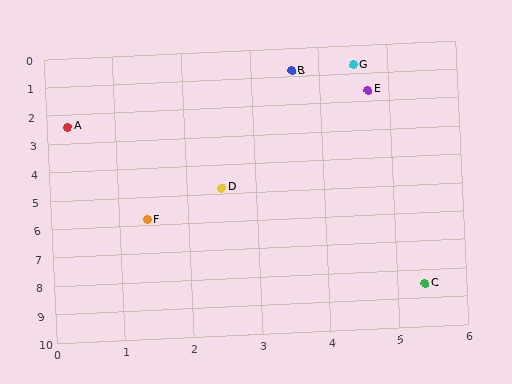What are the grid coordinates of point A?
Point A is at approximately (0.3, 2.4).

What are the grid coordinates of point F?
Point F is at approximately (1.4, 5.8).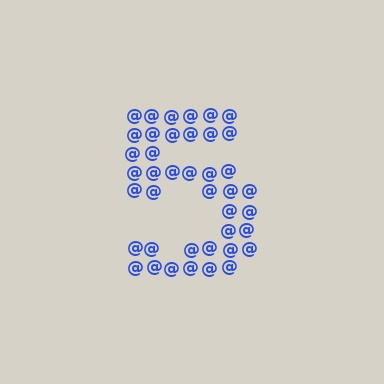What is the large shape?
The large shape is the digit 5.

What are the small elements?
The small elements are at signs.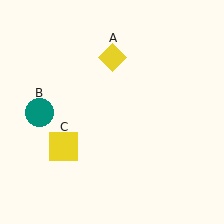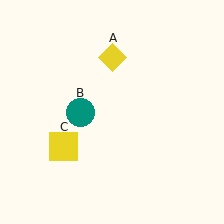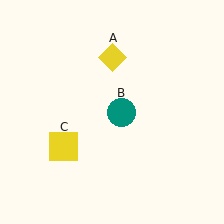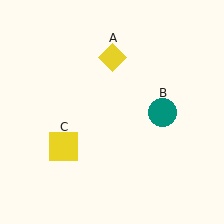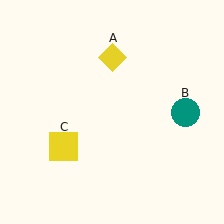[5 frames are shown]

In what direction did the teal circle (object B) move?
The teal circle (object B) moved right.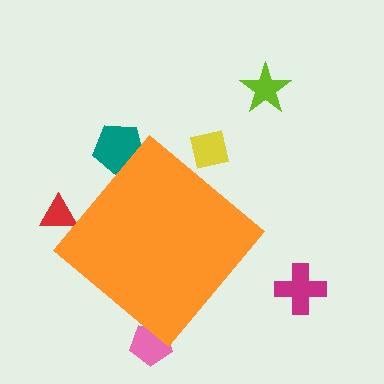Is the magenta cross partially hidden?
No, the magenta cross is fully visible.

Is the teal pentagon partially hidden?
Yes, the teal pentagon is partially hidden behind the orange diamond.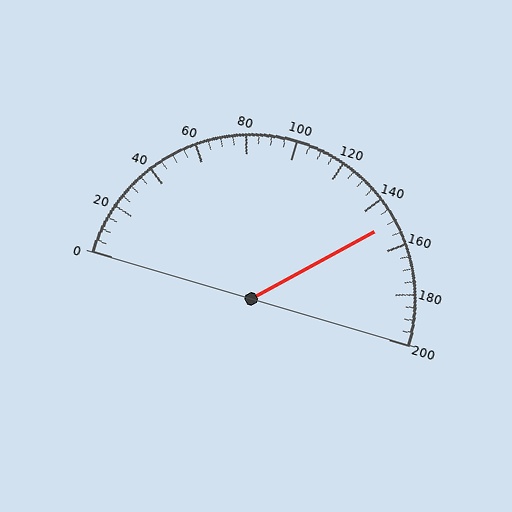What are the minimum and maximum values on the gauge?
The gauge ranges from 0 to 200.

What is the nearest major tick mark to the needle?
The nearest major tick mark is 160.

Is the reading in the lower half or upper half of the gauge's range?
The reading is in the upper half of the range (0 to 200).